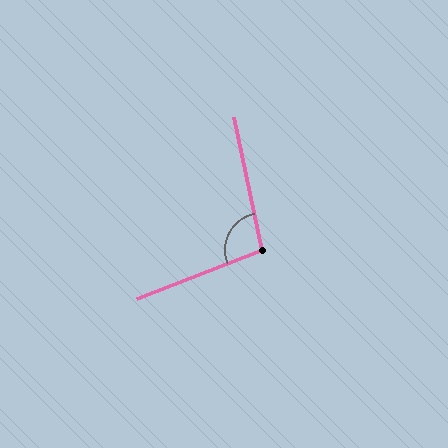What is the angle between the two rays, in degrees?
Approximately 100 degrees.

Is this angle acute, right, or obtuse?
It is obtuse.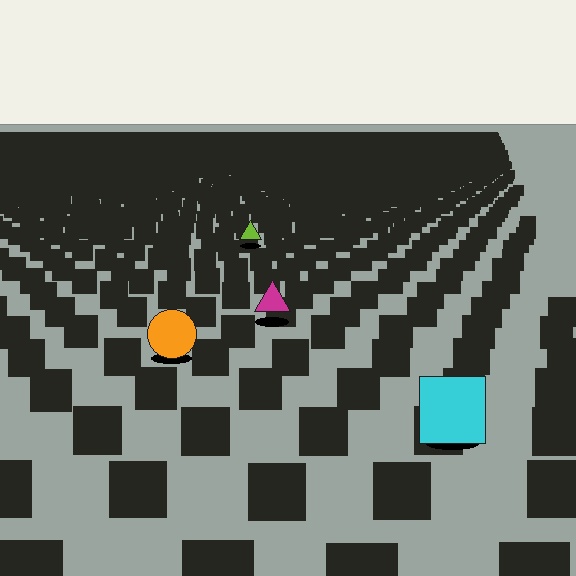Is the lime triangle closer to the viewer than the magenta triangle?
No. The magenta triangle is closer — you can tell from the texture gradient: the ground texture is coarser near it.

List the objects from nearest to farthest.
From nearest to farthest: the cyan square, the orange circle, the magenta triangle, the lime triangle.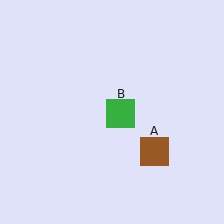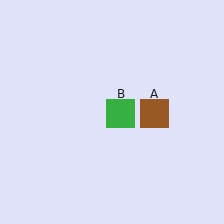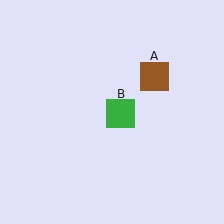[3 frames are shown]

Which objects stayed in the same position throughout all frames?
Green square (object B) remained stationary.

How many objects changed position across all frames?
1 object changed position: brown square (object A).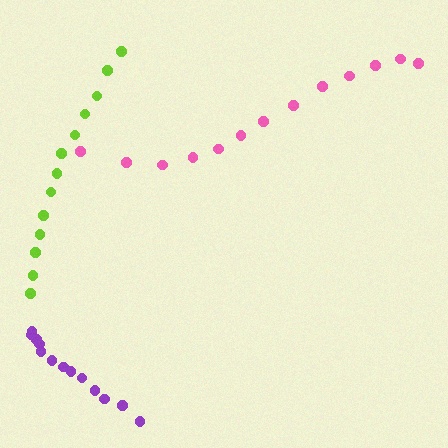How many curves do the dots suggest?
There are 3 distinct paths.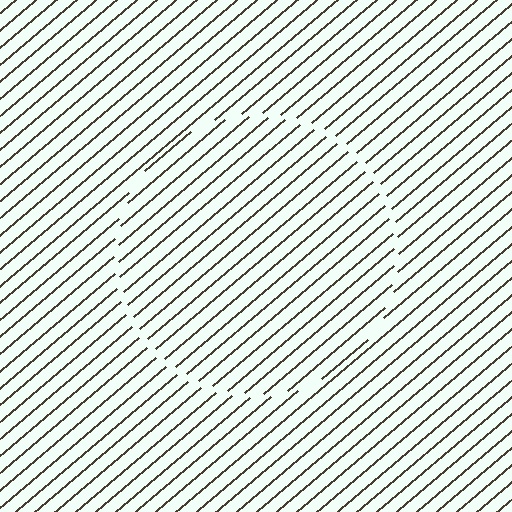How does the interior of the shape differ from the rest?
The interior of the shape contains the same grating, shifted by half a period — the contour is defined by the phase discontinuity where line-ends from the inner and outer gratings abut.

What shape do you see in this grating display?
An illusory circle. The interior of the shape contains the same grating, shifted by half a period — the contour is defined by the phase discontinuity where line-ends from the inner and outer gratings abut.